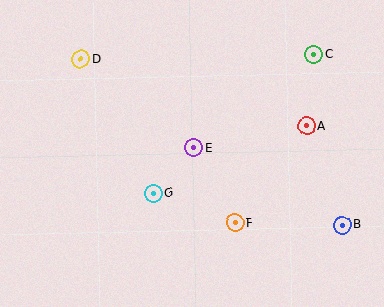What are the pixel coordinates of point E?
Point E is at (194, 148).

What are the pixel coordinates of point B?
Point B is at (342, 225).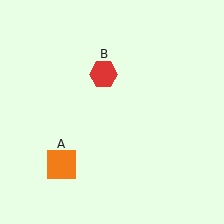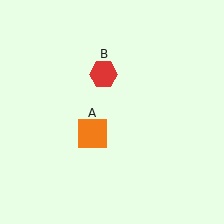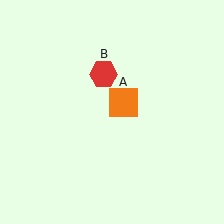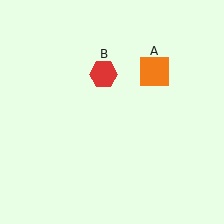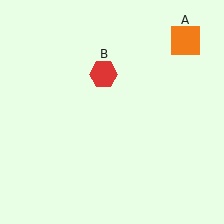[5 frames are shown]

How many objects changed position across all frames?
1 object changed position: orange square (object A).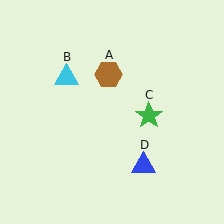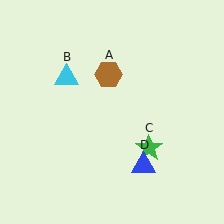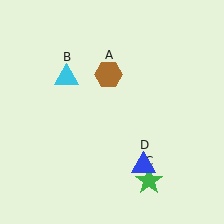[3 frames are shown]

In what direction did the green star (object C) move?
The green star (object C) moved down.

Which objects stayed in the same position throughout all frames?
Brown hexagon (object A) and cyan triangle (object B) and blue triangle (object D) remained stationary.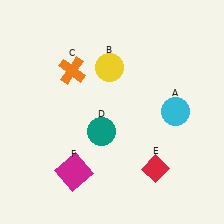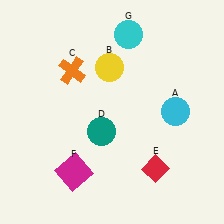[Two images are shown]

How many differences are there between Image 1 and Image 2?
There is 1 difference between the two images.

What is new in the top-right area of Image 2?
A cyan circle (G) was added in the top-right area of Image 2.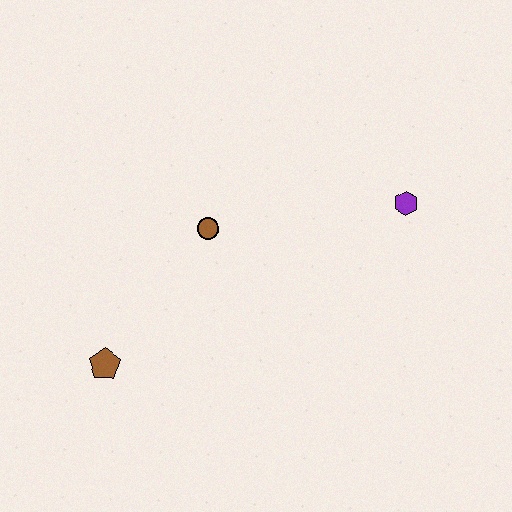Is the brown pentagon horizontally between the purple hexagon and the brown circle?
No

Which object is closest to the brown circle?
The brown pentagon is closest to the brown circle.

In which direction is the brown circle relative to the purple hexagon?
The brown circle is to the left of the purple hexagon.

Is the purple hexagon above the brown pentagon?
Yes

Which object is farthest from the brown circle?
The purple hexagon is farthest from the brown circle.